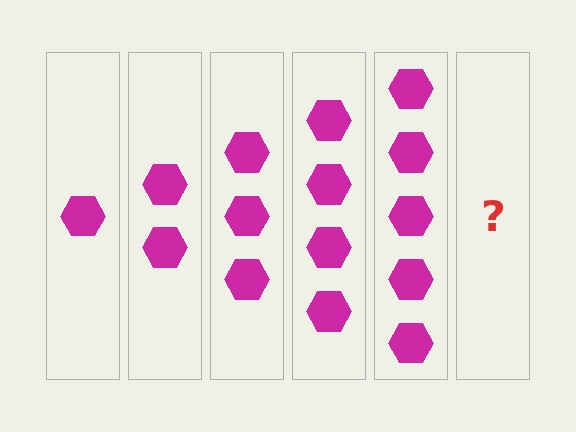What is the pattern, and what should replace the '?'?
The pattern is that each step adds one more hexagon. The '?' should be 6 hexagons.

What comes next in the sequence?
The next element should be 6 hexagons.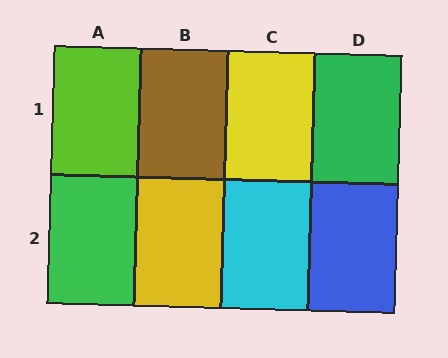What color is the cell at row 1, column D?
Green.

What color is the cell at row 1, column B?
Brown.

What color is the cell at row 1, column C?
Yellow.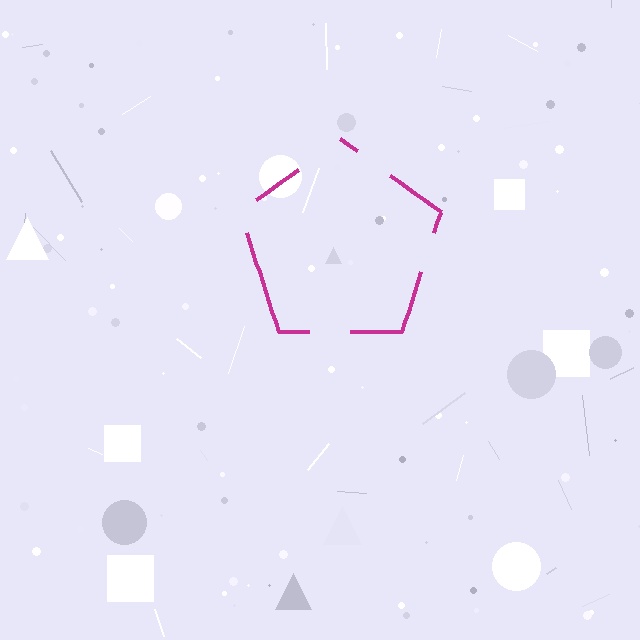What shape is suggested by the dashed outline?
The dashed outline suggests a pentagon.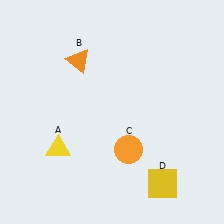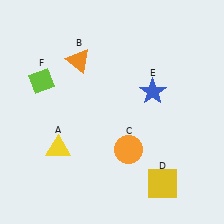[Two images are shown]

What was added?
A blue star (E), a lime diamond (F) were added in Image 2.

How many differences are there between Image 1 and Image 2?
There are 2 differences between the two images.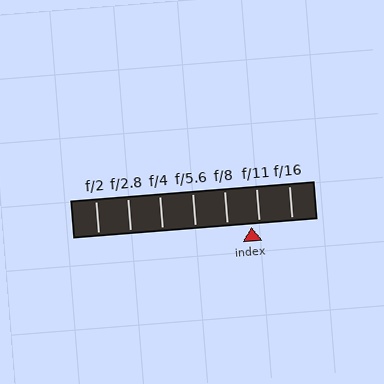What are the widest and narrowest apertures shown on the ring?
The widest aperture shown is f/2 and the narrowest is f/16.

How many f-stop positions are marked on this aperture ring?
There are 7 f-stop positions marked.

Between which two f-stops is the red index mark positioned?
The index mark is between f/8 and f/11.